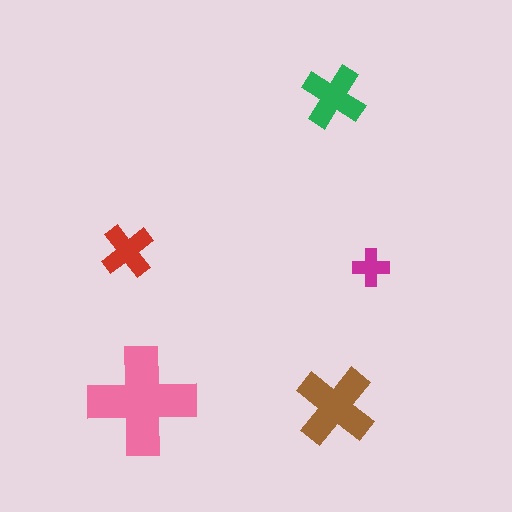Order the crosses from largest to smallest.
the pink one, the brown one, the green one, the red one, the magenta one.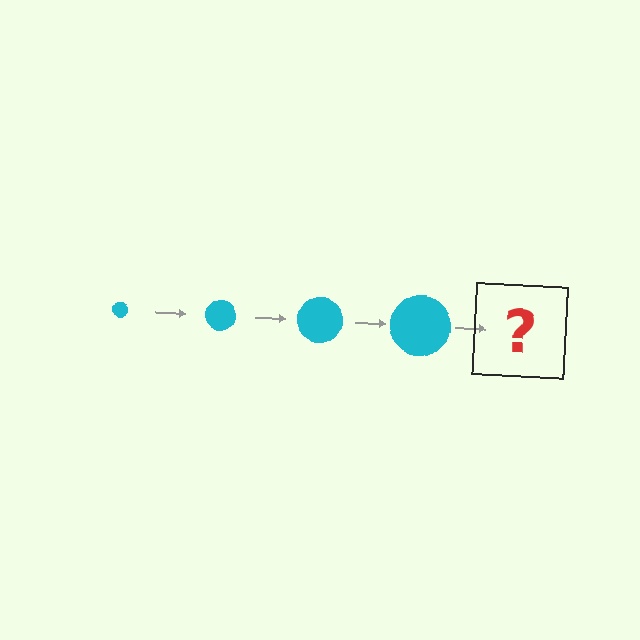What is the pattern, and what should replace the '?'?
The pattern is that the circle gets progressively larger each step. The '?' should be a cyan circle, larger than the previous one.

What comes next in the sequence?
The next element should be a cyan circle, larger than the previous one.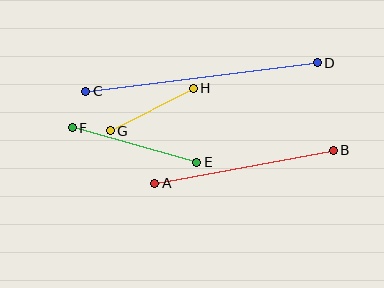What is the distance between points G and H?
The distance is approximately 93 pixels.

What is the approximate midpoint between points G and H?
The midpoint is at approximately (152, 110) pixels.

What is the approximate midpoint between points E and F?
The midpoint is at approximately (135, 145) pixels.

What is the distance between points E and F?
The distance is approximately 129 pixels.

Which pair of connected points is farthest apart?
Points C and D are farthest apart.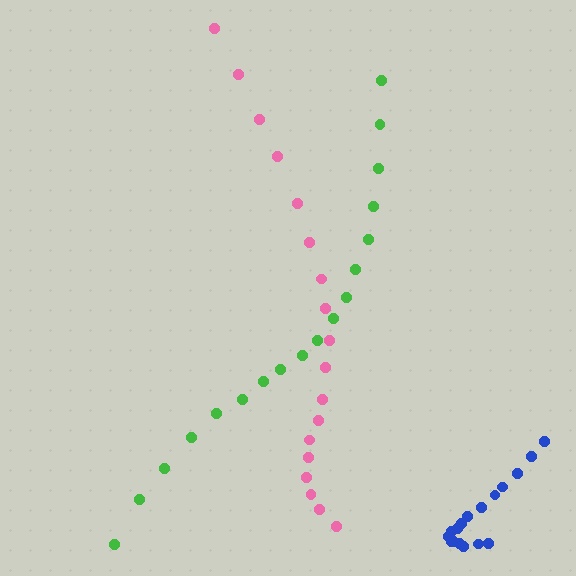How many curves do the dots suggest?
There are 3 distinct paths.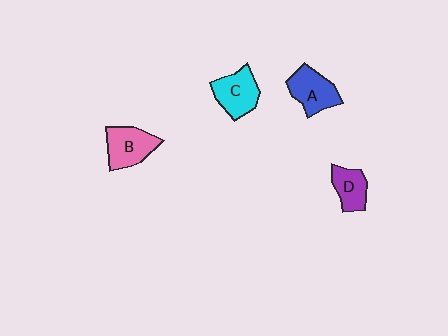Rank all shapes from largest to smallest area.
From largest to smallest: B (pink), C (cyan), A (blue), D (purple).